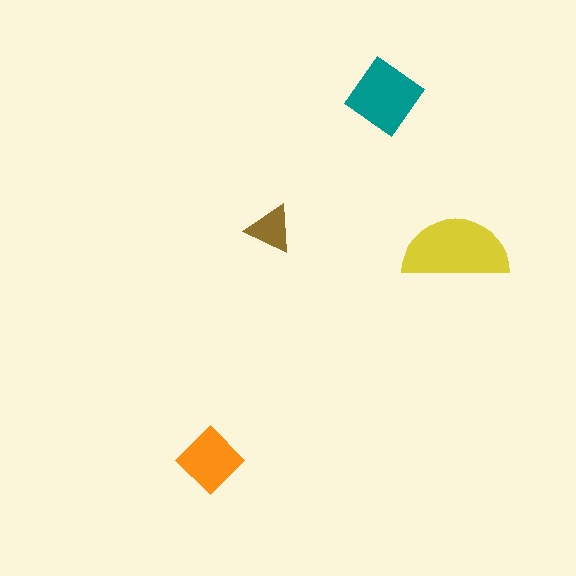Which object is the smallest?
The brown triangle.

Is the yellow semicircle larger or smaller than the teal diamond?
Larger.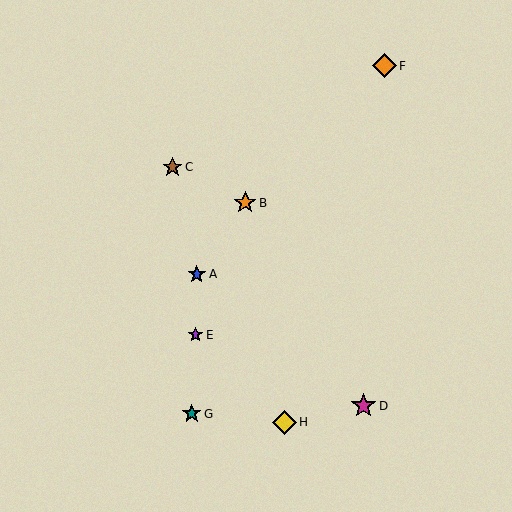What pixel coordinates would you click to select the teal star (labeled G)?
Click at (192, 414) to select the teal star G.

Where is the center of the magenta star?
The center of the magenta star is at (364, 406).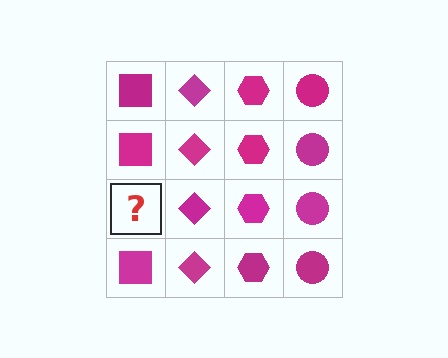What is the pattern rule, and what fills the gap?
The rule is that each column has a consistent shape. The gap should be filled with a magenta square.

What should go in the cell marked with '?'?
The missing cell should contain a magenta square.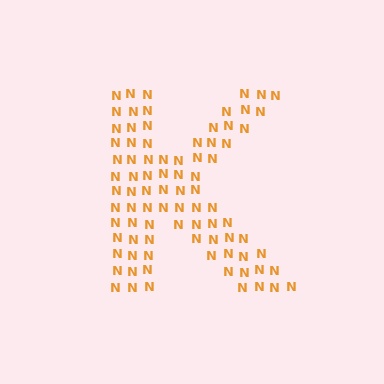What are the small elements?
The small elements are letter N's.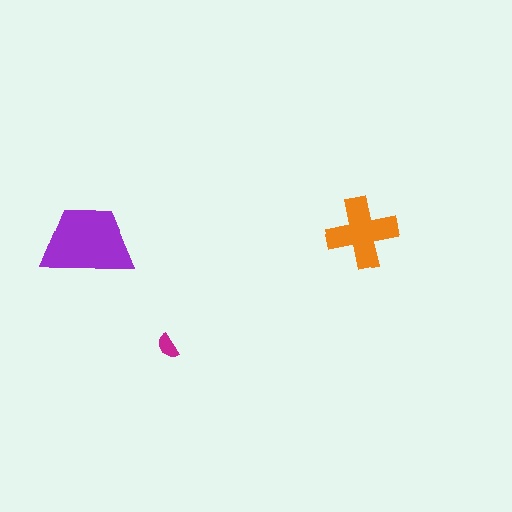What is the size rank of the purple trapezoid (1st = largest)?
1st.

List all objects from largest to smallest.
The purple trapezoid, the orange cross, the magenta semicircle.